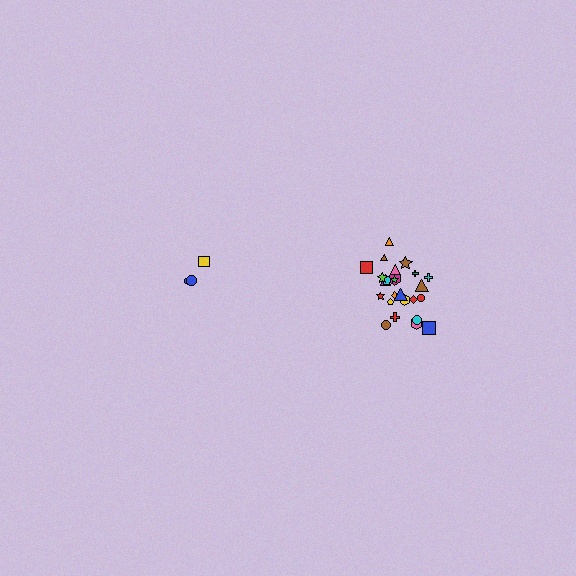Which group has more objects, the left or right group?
The right group.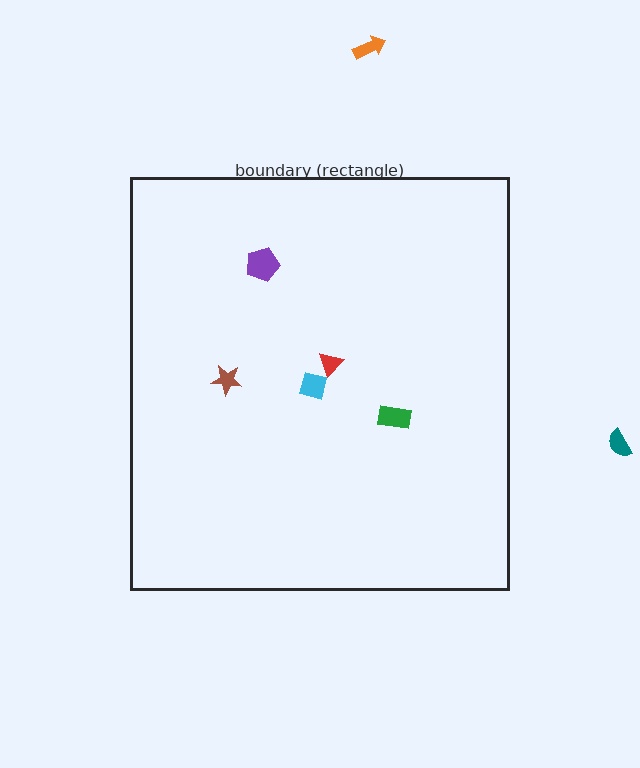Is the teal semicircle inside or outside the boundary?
Outside.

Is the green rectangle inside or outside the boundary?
Inside.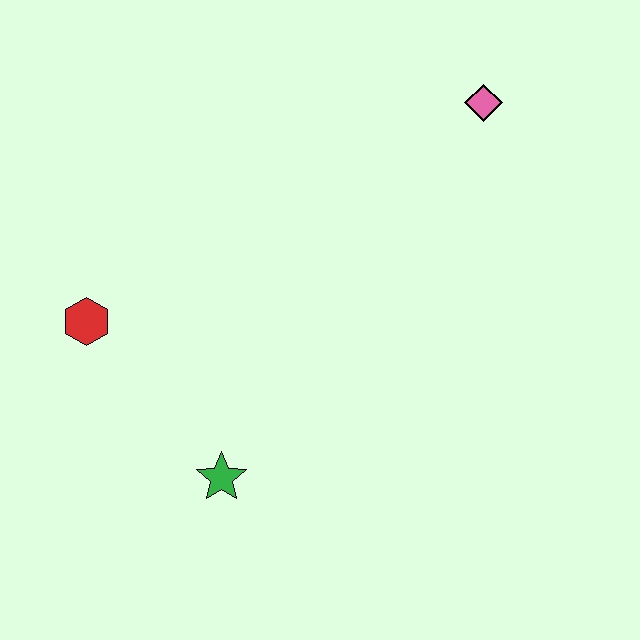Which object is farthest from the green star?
The pink diamond is farthest from the green star.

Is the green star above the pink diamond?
No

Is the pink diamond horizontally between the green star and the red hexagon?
No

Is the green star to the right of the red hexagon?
Yes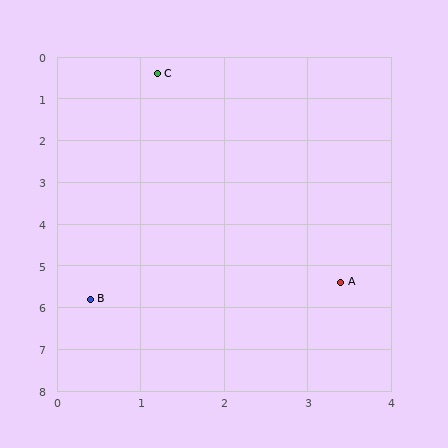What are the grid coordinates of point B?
Point B is at approximately (0.4, 5.8).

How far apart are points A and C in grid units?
Points A and C are about 5.5 grid units apart.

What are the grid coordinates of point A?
Point A is at approximately (3.4, 5.4).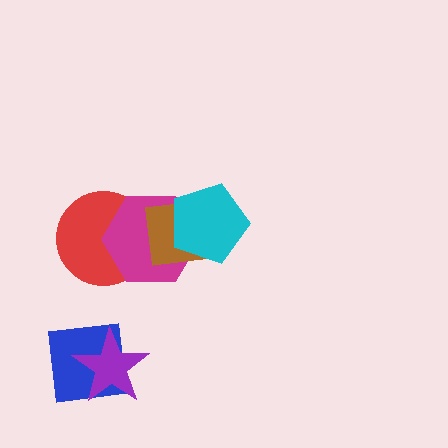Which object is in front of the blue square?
The purple star is in front of the blue square.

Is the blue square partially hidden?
Yes, it is partially covered by another shape.